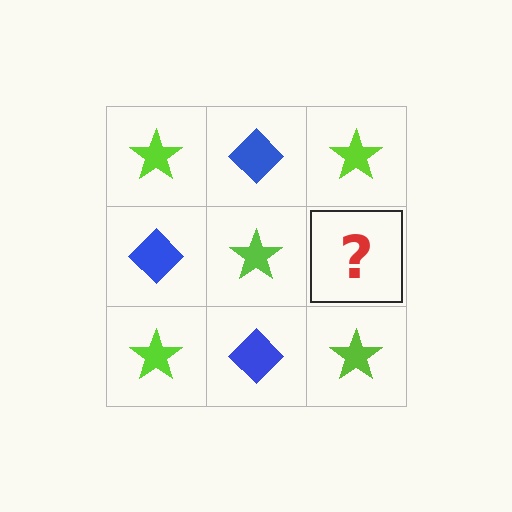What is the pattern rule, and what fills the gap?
The rule is that it alternates lime star and blue diamond in a checkerboard pattern. The gap should be filled with a blue diamond.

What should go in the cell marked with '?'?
The missing cell should contain a blue diamond.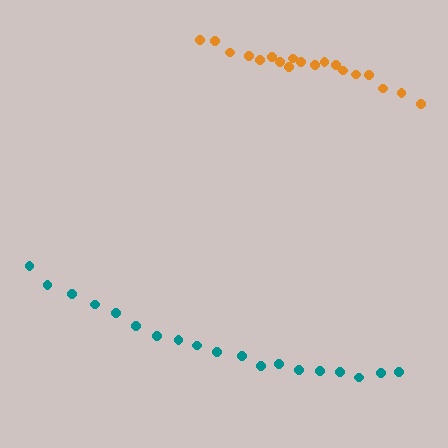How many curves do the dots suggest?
There are 2 distinct paths.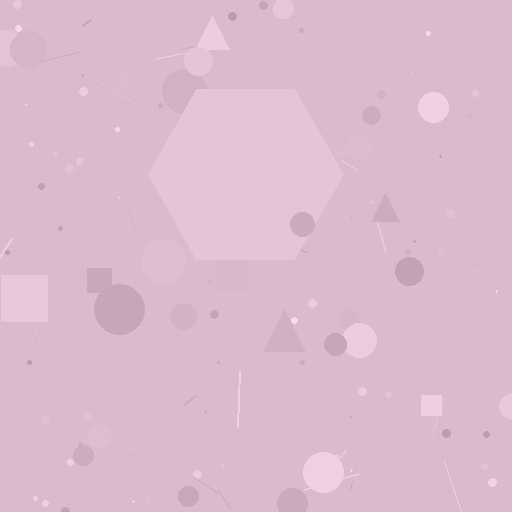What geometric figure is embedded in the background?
A hexagon is embedded in the background.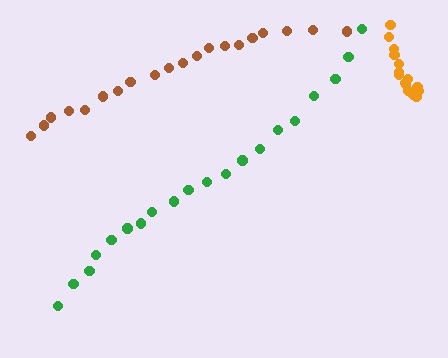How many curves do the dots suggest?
There are 3 distinct paths.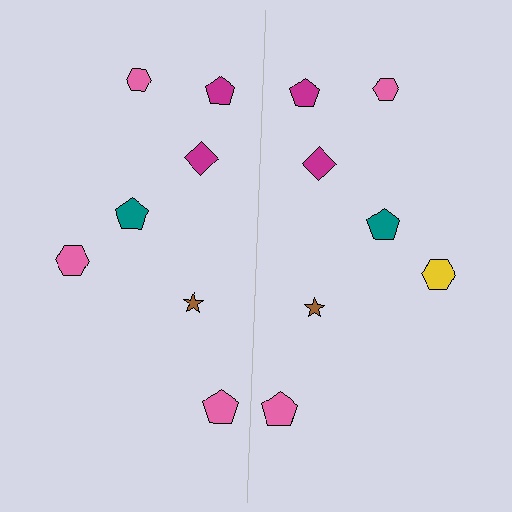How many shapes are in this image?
There are 14 shapes in this image.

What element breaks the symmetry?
The yellow hexagon on the right side breaks the symmetry — its mirror counterpart is pink.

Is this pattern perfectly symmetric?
No, the pattern is not perfectly symmetric. The yellow hexagon on the right side breaks the symmetry — its mirror counterpart is pink.